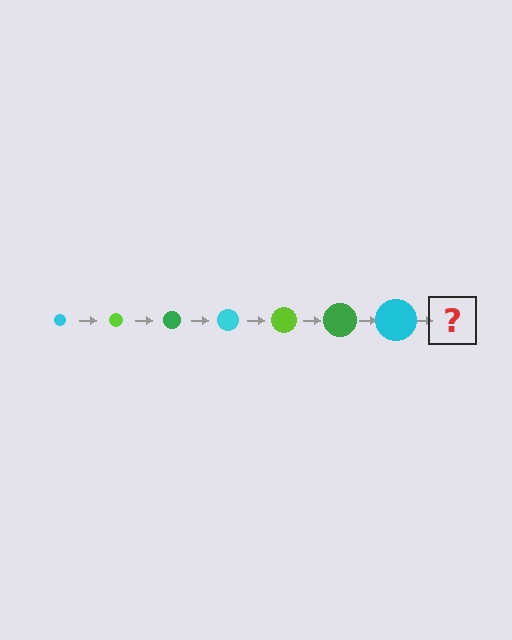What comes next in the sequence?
The next element should be a lime circle, larger than the previous one.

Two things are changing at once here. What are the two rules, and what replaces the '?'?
The two rules are that the circle grows larger each step and the color cycles through cyan, lime, and green. The '?' should be a lime circle, larger than the previous one.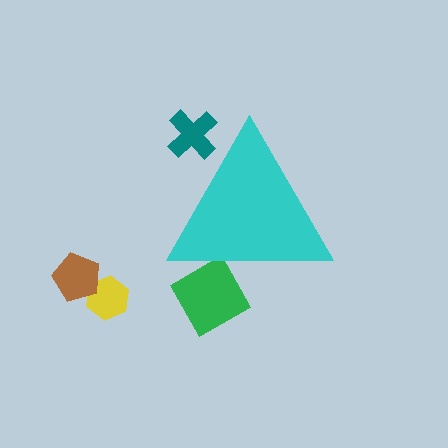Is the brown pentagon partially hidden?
No, the brown pentagon is fully visible.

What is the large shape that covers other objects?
A cyan triangle.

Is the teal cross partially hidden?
Yes, the teal cross is partially hidden behind the cyan triangle.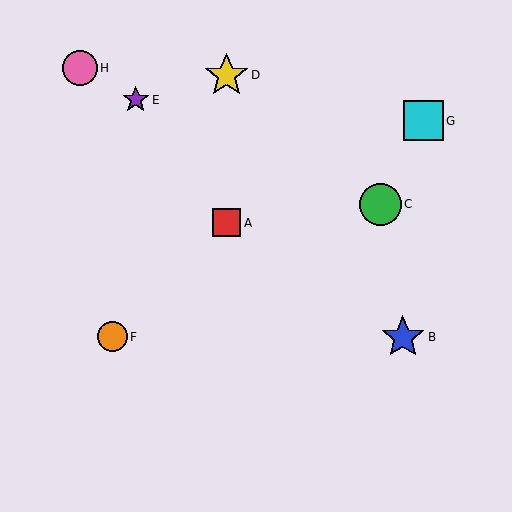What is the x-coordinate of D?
Object D is at x≈226.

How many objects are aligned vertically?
2 objects (A, D) are aligned vertically.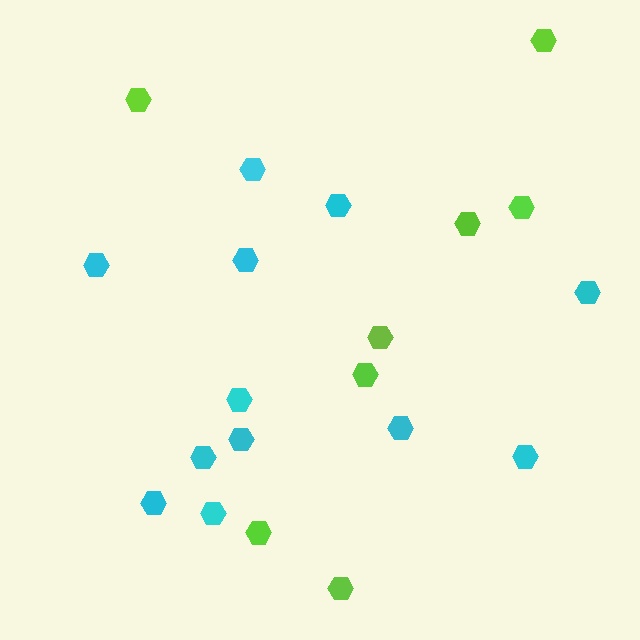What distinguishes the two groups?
There are 2 groups: one group of lime hexagons (8) and one group of cyan hexagons (12).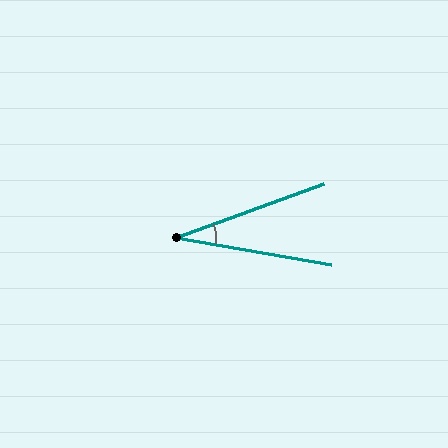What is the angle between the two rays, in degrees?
Approximately 30 degrees.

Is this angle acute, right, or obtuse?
It is acute.